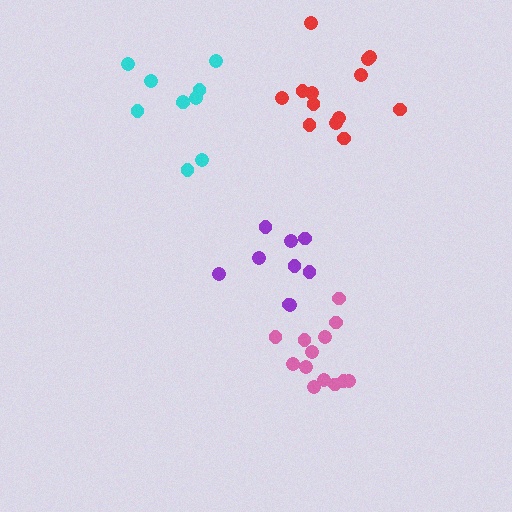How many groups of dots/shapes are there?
There are 4 groups.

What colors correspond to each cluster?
The clusters are colored: cyan, pink, red, purple.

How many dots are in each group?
Group 1: 10 dots, Group 2: 13 dots, Group 3: 13 dots, Group 4: 9 dots (45 total).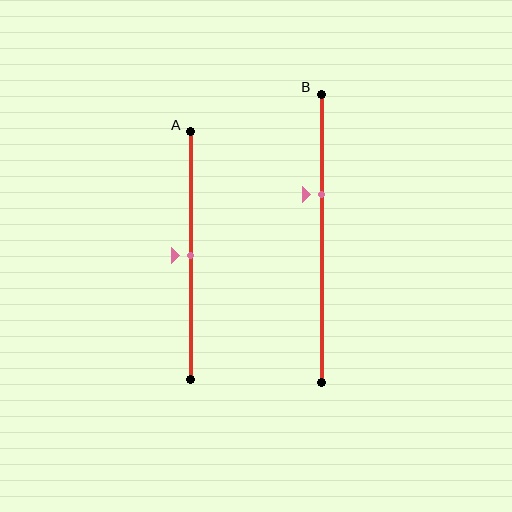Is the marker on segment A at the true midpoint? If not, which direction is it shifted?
Yes, the marker on segment A is at the true midpoint.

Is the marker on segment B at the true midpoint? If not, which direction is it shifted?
No, the marker on segment B is shifted upward by about 15% of the segment length.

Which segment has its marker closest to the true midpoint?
Segment A has its marker closest to the true midpoint.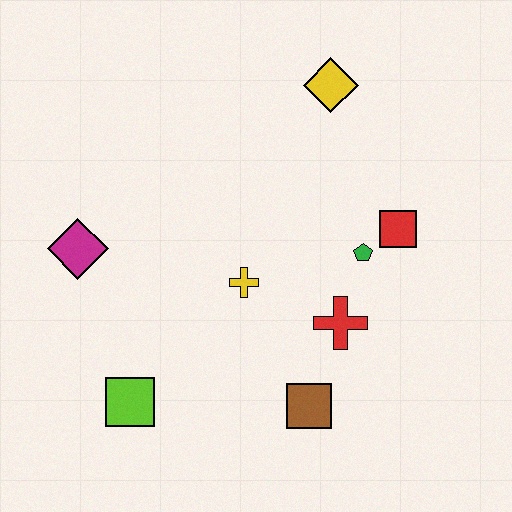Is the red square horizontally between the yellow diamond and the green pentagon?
No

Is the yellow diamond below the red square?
No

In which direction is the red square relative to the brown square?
The red square is above the brown square.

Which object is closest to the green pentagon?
The red square is closest to the green pentagon.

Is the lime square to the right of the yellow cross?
No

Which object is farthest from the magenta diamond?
The red square is farthest from the magenta diamond.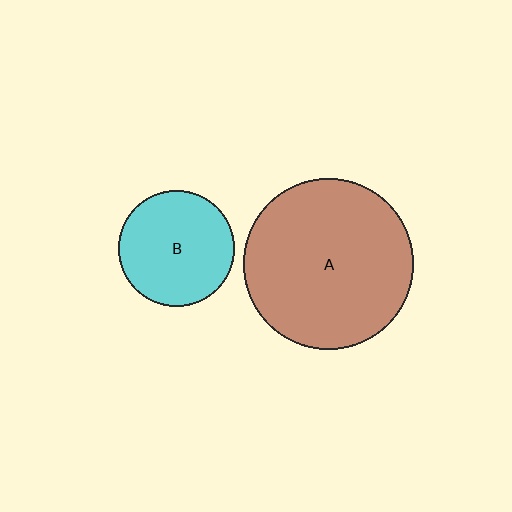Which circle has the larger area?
Circle A (brown).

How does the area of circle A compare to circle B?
Approximately 2.2 times.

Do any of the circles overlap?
No, none of the circles overlap.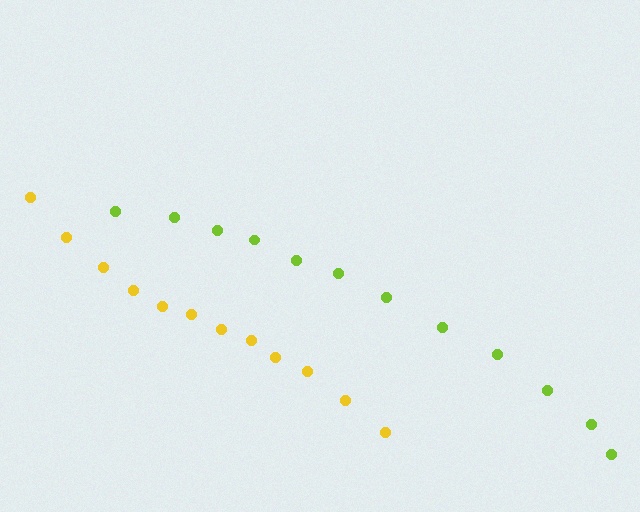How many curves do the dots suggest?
There are 2 distinct paths.